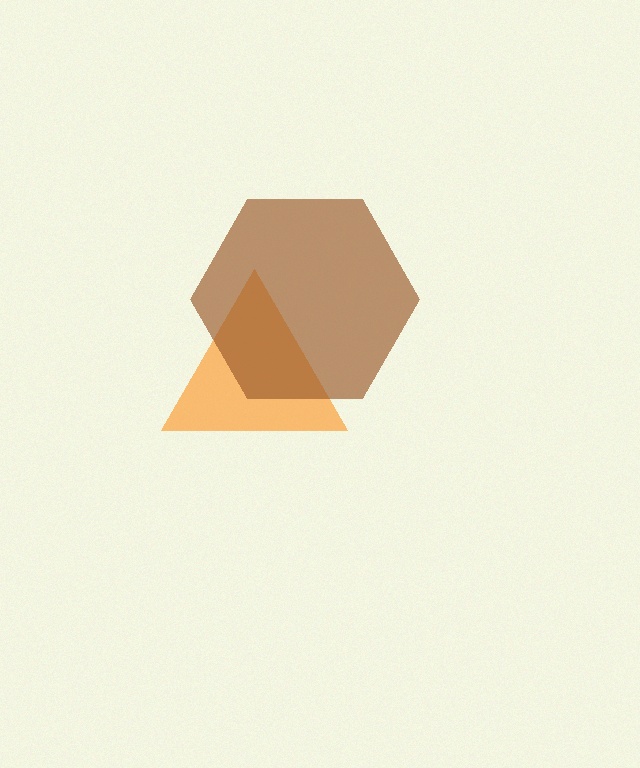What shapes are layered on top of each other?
The layered shapes are: an orange triangle, a brown hexagon.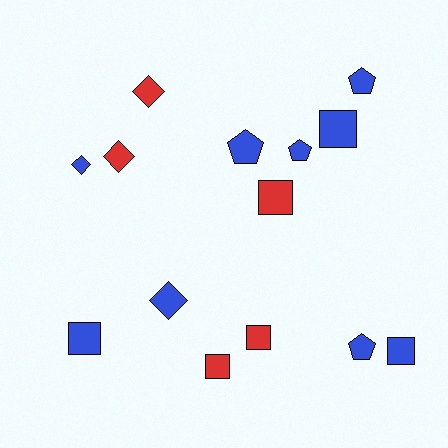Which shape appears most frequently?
Square, with 6 objects.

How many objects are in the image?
There are 14 objects.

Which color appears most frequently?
Blue, with 9 objects.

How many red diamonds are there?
There are 2 red diamonds.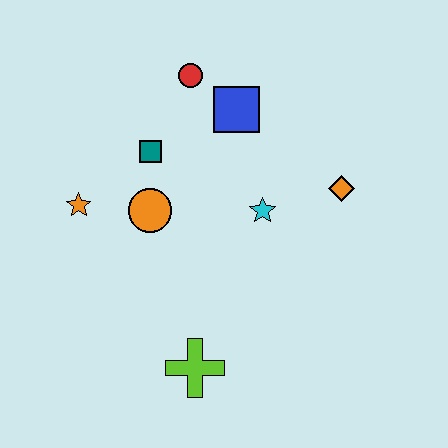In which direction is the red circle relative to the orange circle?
The red circle is above the orange circle.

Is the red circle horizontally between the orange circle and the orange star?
No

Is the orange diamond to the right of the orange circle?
Yes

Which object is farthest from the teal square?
The lime cross is farthest from the teal square.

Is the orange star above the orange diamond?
No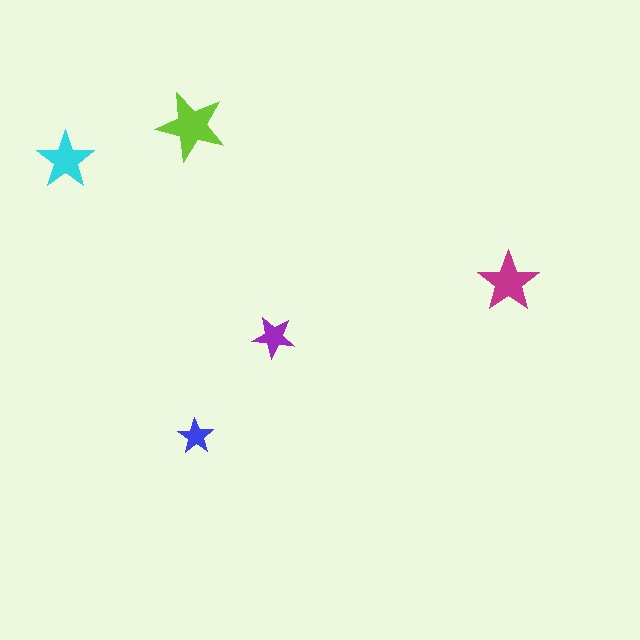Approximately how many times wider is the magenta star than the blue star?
About 1.5 times wider.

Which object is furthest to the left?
The cyan star is leftmost.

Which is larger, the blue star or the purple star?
The purple one.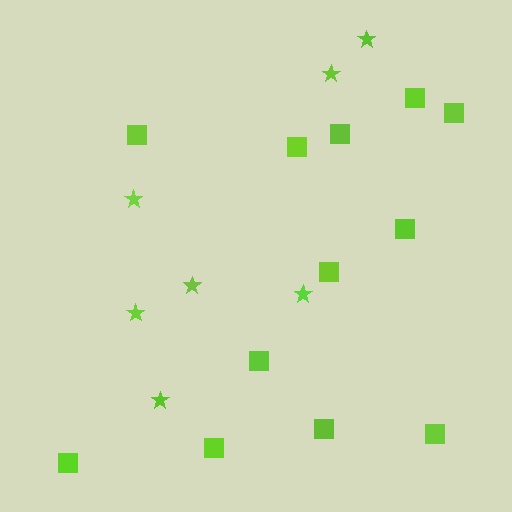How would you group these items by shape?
There are 2 groups: one group of squares (12) and one group of stars (7).